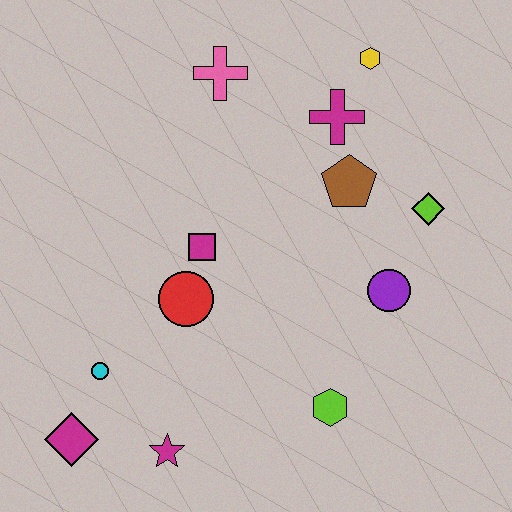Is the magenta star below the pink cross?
Yes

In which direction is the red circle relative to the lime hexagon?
The red circle is to the left of the lime hexagon.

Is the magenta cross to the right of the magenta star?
Yes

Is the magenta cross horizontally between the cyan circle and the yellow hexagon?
Yes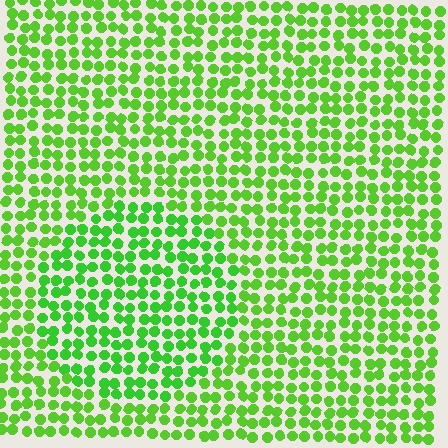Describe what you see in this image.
The image is filled with small lime elements in a uniform arrangement. A circle-shaped region is visible where the elements are tinted to a slightly different hue, forming a subtle color boundary.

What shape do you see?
I see a circle.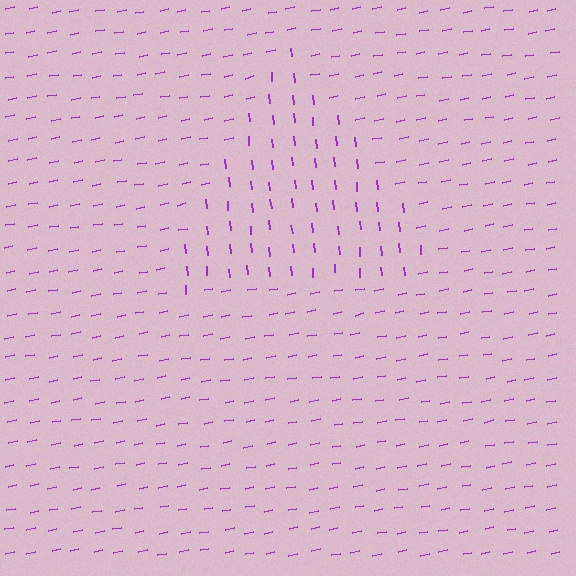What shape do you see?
I see a triangle.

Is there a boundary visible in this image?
Yes, there is a texture boundary formed by a change in line orientation.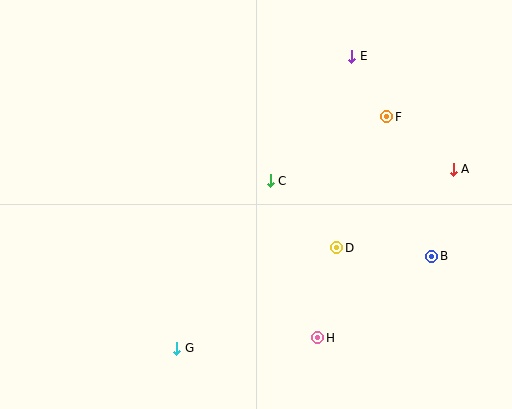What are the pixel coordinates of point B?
Point B is at (432, 256).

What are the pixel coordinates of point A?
Point A is at (453, 169).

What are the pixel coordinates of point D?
Point D is at (337, 248).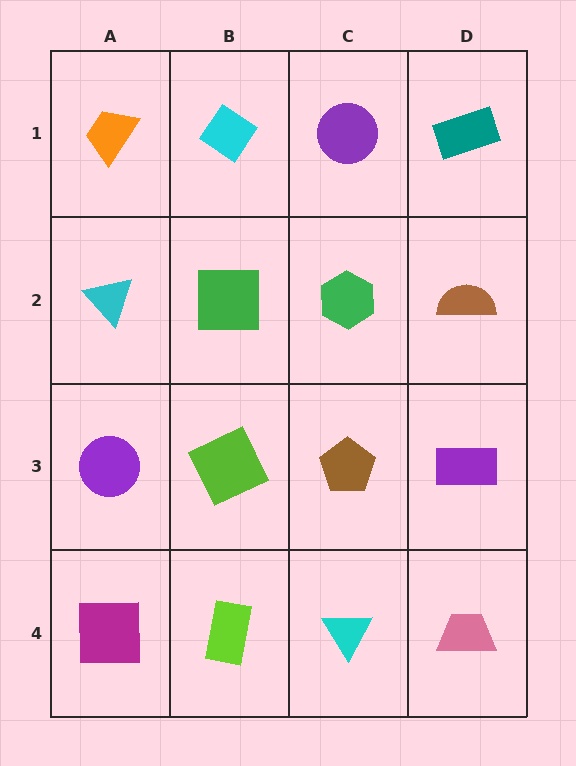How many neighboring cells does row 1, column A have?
2.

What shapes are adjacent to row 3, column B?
A green square (row 2, column B), a lime rectangle (row 4, column B), a purple circle (row 3, column A), a brown pentagon (row 3, column C).